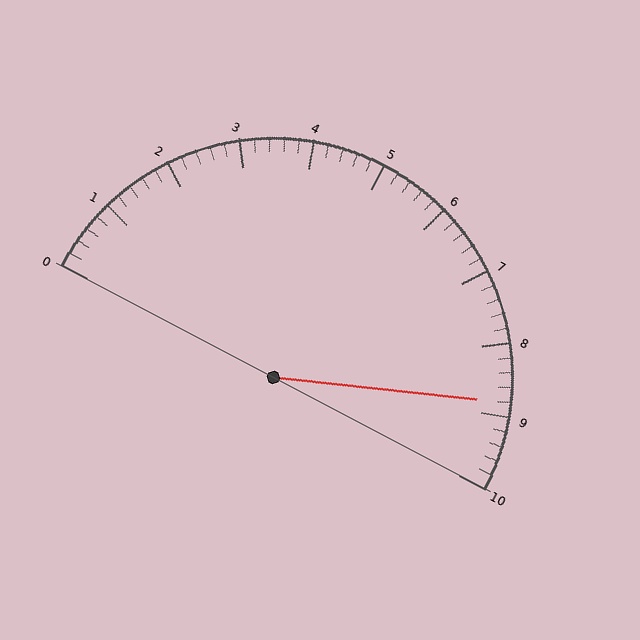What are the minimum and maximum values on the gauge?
The gauge ranges from 0 to 10.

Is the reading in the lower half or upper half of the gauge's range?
The reading is in the upper half of the range (0 to 10).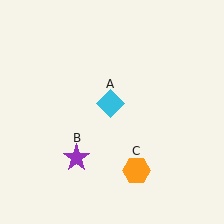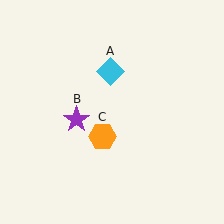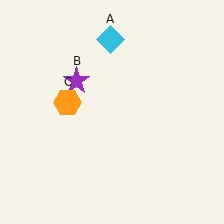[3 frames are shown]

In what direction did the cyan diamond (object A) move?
The cyan diamond (object A) moved up.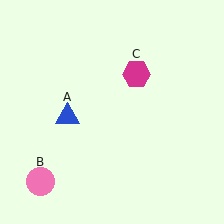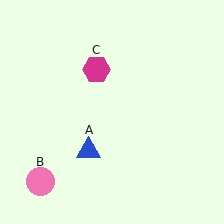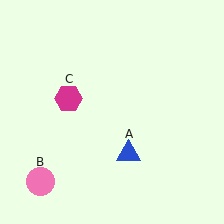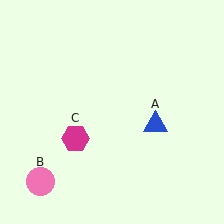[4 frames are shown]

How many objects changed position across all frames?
2 objects changed position: blue triangle (object A), magenta hexagon (object C).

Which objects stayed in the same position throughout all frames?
Pink circle (object B) remained stationary.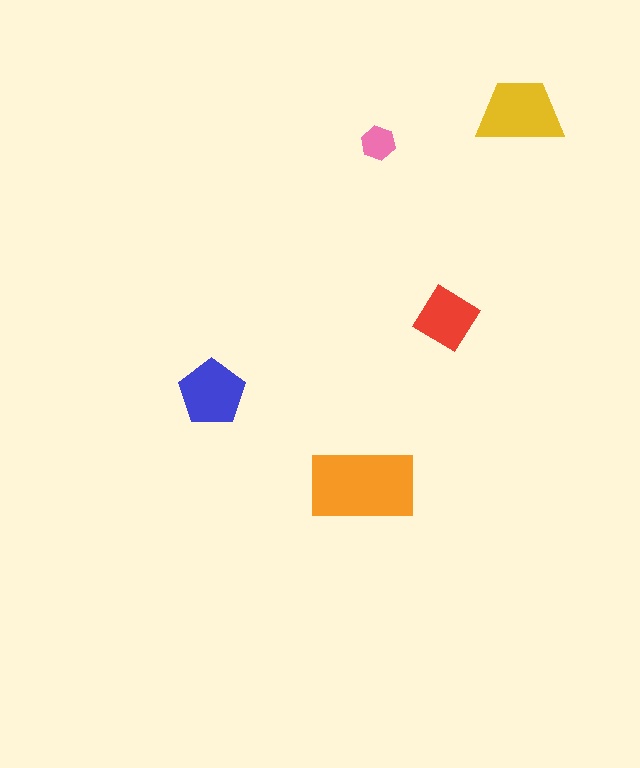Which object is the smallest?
The pink hexagon.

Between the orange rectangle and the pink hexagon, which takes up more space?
The orange rectangle.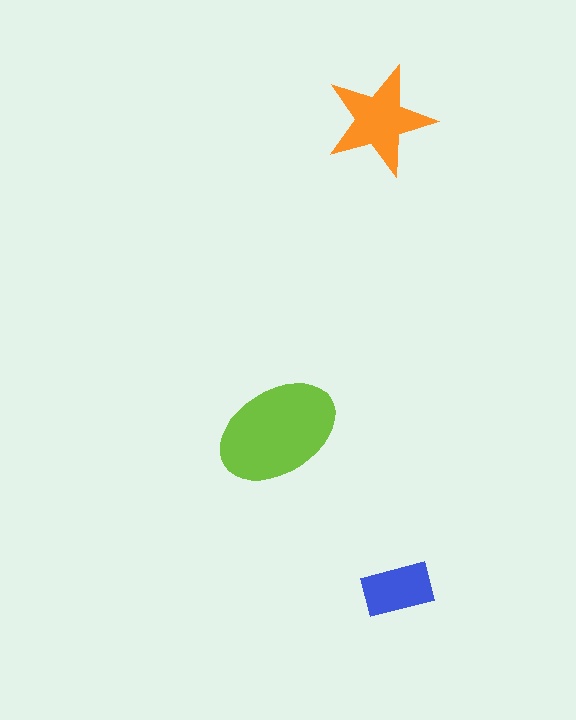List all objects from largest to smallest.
The lime ellipse, the orange star, the blue rectangle.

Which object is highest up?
The orange star is topmost.